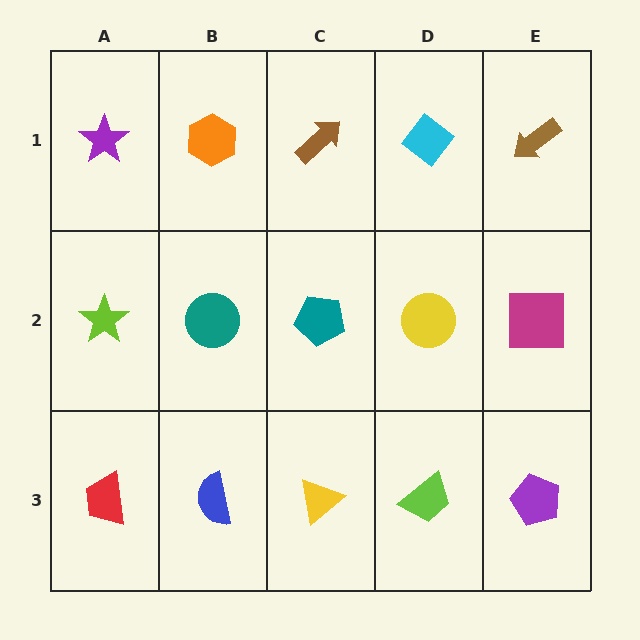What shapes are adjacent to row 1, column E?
A magenta square (row 2, column E), a cyan diamond (row 1, column D).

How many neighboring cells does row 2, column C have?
4.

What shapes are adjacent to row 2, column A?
A purple star (row 1, column A), a red trapezoid (row 3, column A), a teal circle (row 2, column B).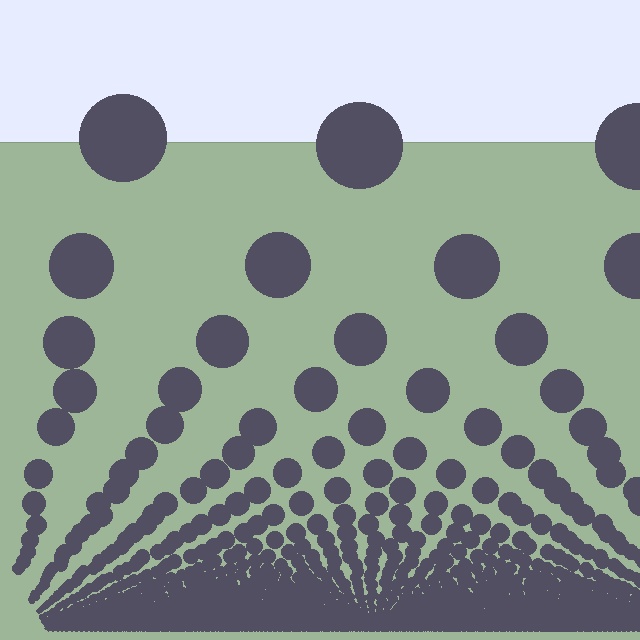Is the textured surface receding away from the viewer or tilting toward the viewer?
The surface appears to tilt toward the viewer. Texture elements get larger and sparser toward the top.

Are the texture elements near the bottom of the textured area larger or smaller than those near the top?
Smaller. The gradient is inverted — elements near the bottom are smaller and denser.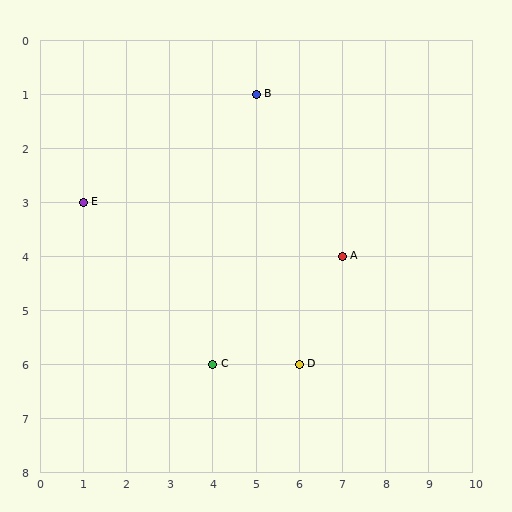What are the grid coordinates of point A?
Point A is at grid coordinates (7, 4).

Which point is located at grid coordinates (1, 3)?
Point E is at (1, 3).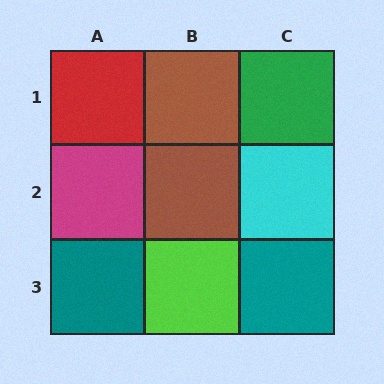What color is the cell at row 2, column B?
Brown.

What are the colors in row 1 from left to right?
Red, brown, green.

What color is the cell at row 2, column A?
Magenta.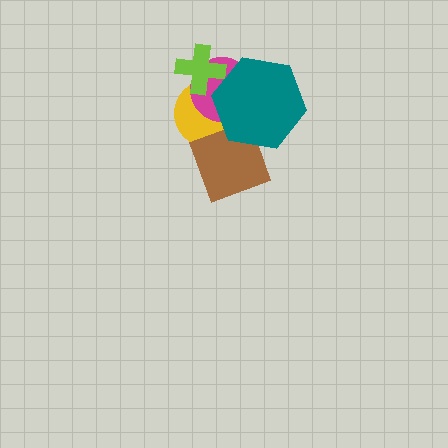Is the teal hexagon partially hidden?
No, no other shape covers it.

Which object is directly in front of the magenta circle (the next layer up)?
The lime cross is directly in front of the magenta circle.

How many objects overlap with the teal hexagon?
3 objects overlap with the teal hexagon.